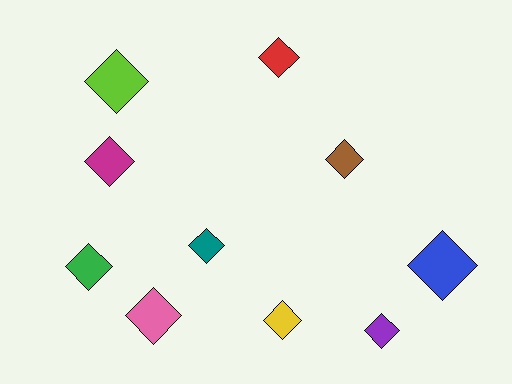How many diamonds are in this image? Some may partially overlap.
There are 10 diamonds.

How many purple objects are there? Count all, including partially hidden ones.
There is 1 purple object.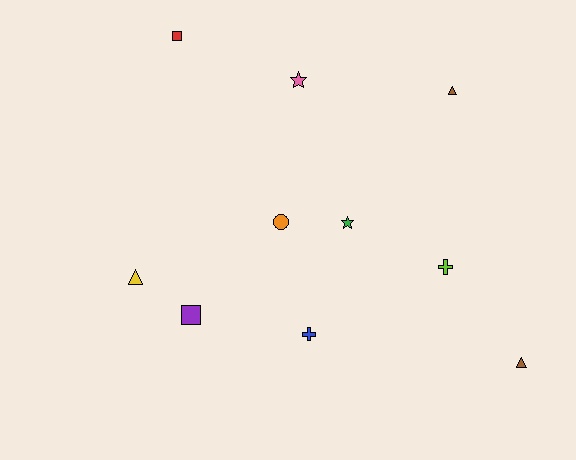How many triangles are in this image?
There are 3 triangles.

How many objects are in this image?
There are 10 objects.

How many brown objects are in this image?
There are 2 brown objects.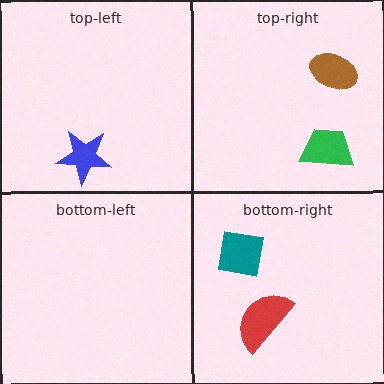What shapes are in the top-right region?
The green trapezoid, the brown ellipse.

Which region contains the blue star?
The top-left region.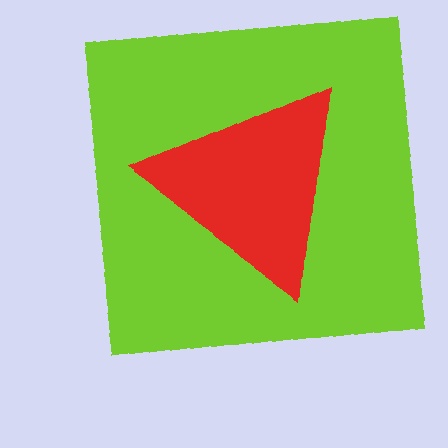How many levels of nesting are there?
2.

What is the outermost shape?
The lime square.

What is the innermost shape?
The red triangle.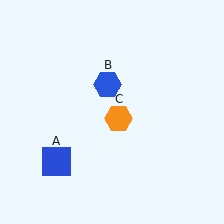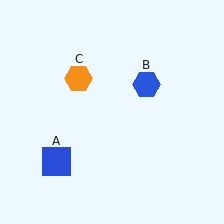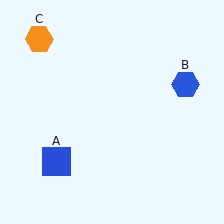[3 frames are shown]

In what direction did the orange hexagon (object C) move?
The orange hexagon (object C) moved up and to the left.